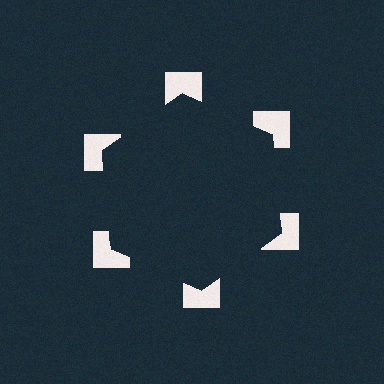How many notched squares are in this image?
There are 6 — one at each vertex of the illusory hexagon.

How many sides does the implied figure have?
6 sides.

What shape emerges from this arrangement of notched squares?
An illusory hexagon — its edges are inferred from the aligned wedge cuts in the notched squares, not physically drawn.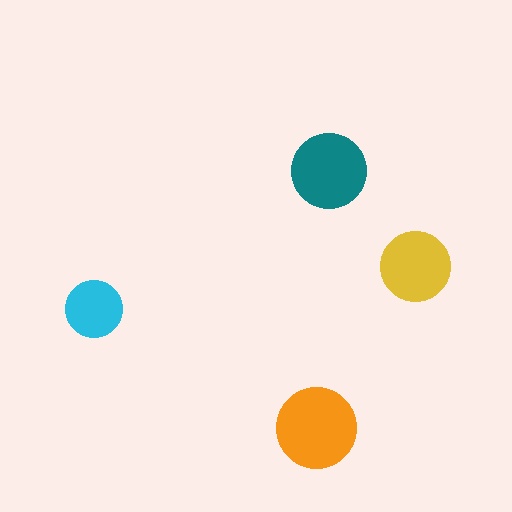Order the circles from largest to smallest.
the orange one, the teal one, the yellow one, the cyan one.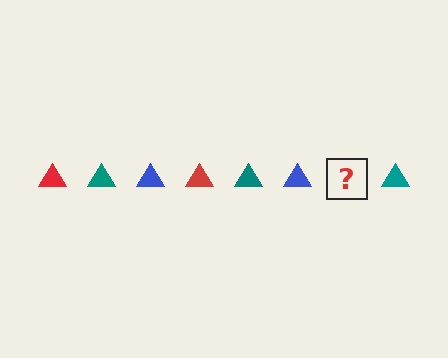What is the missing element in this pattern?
The missing element is a red triangle.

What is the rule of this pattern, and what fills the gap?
The rule is that the pattern cycles through red, teal, blue triangles. The gap should be filled with a red triangle.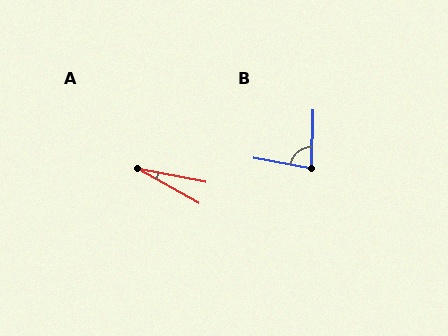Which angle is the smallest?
A, at approximately 18 degrees.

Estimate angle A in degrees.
Approximately 18 degrees.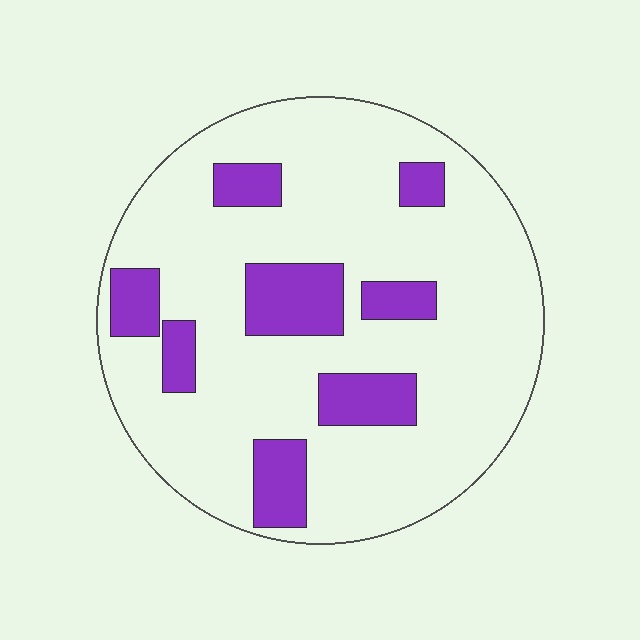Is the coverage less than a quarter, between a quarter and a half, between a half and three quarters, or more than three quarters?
Less than a quarter.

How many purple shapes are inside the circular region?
8.